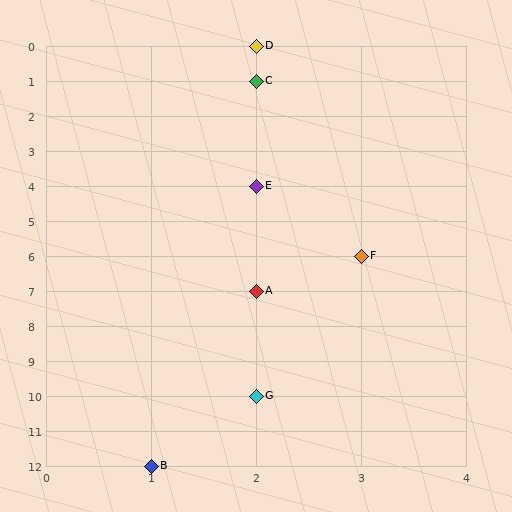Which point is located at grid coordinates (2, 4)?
Point E is at (2, 4).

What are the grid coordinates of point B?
Point B is at grid coordinates (1, 12).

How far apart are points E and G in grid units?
Points E and G are 6 rows apart.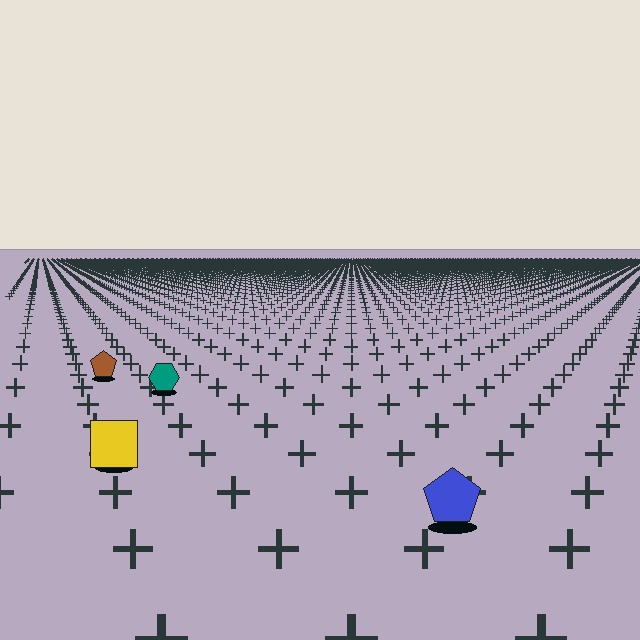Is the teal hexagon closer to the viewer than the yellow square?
No. The yellow square is closer — you can tell from the texture gradient: the ground texture is coarser near it.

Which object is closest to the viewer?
The blue pentagon is closest. The texture marks near it are larger and more spread out.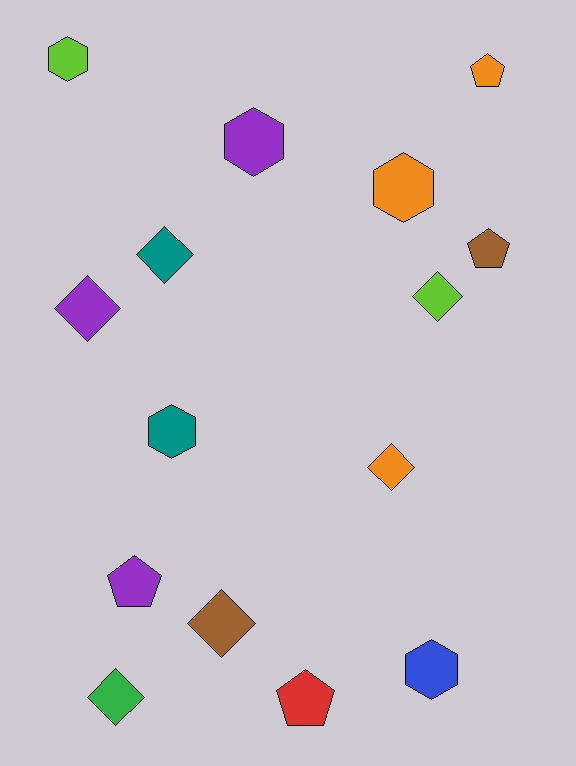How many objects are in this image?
There are 15 objects.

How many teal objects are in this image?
There are 2 teal objects.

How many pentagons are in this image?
There are 4 pentagons.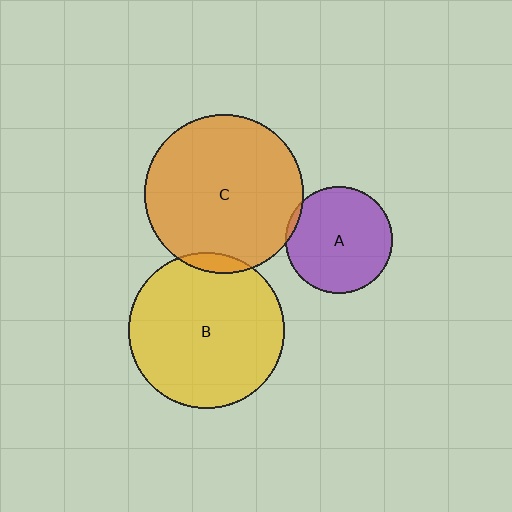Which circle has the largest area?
Circle C (orange).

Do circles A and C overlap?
Yes.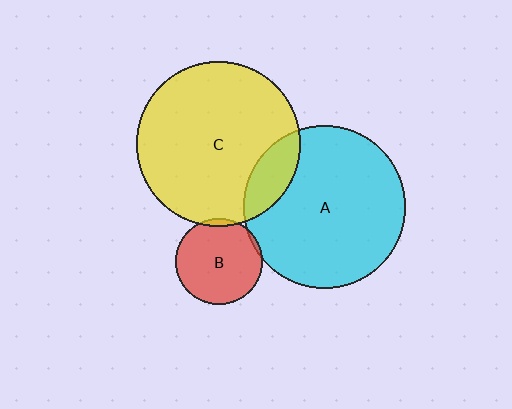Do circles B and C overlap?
Yes.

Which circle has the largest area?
Circle C (yellow).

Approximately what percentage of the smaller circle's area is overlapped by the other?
Approximately 5%.